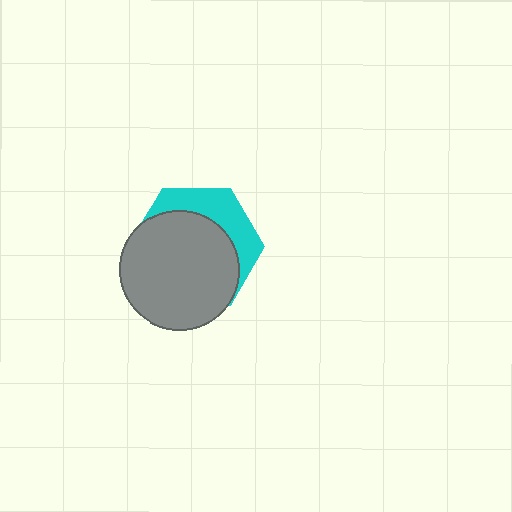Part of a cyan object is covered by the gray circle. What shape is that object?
It is a hexagon.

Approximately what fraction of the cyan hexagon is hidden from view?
Roughly 68% of the cyan hexagon is hidden behind the gray circle.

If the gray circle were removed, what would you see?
You would see the complete cyan hexagon.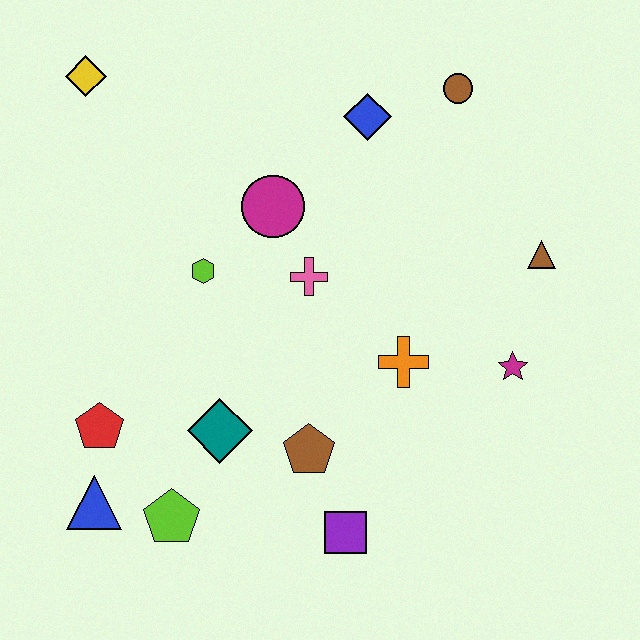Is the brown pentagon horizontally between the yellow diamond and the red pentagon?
No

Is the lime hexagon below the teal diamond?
No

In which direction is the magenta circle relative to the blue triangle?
The magenta circle is above the blue triangle.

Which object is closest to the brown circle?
The blue diamond is closest to the brown circle.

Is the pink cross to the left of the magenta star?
Yes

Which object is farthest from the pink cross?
The blue triangle is farthest from the pink cross.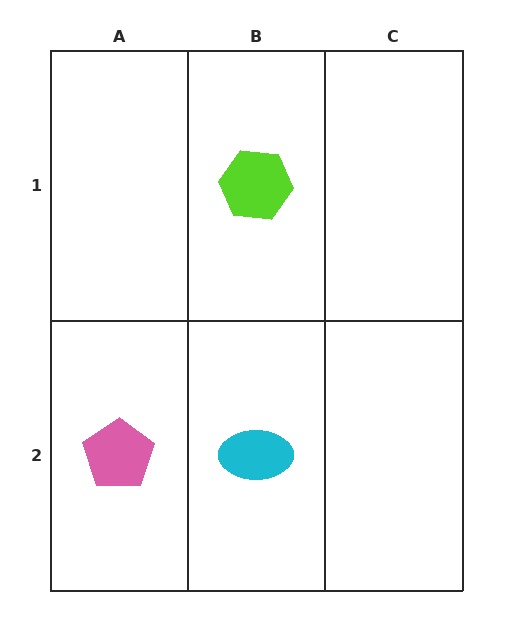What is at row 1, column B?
A lime hexagon.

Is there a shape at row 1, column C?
No, that cell is empty.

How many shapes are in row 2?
2 shapes.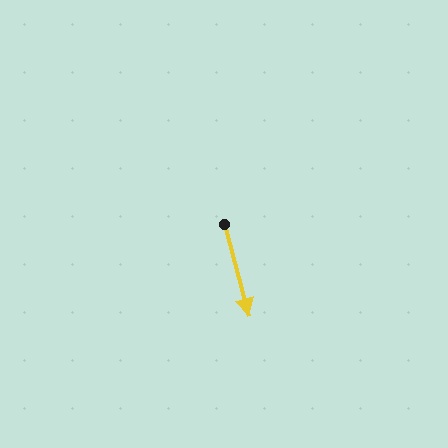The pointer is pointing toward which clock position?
Roughly 5 o'clock.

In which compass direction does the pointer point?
South.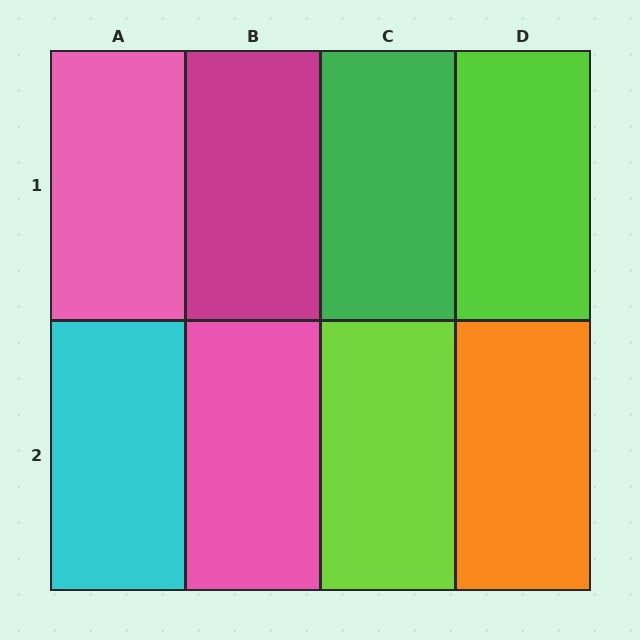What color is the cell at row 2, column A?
Cyan.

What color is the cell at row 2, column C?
Lime.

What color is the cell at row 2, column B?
Pink.